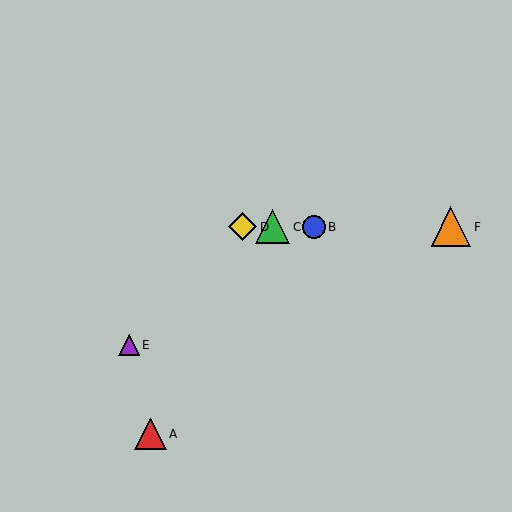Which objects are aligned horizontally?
Objects B, C, D, F are aligned horizontally.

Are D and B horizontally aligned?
Yes, both are at y≈227.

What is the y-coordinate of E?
Object E is at y≈345.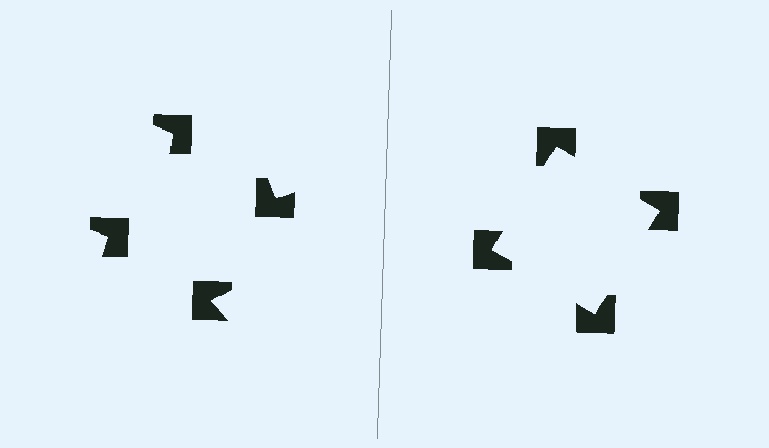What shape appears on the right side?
An illusory square.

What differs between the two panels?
The notched squares are positioned identically on both sides; only the wedge orientations differ. On the right they align to a square; on the left they are misaligned.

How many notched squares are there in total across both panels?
8 — 4 on each side.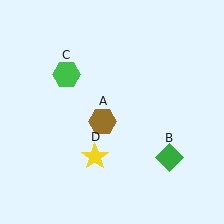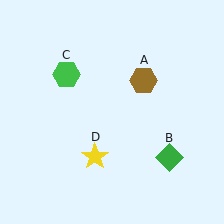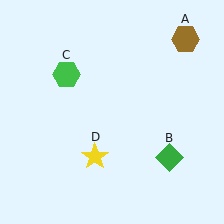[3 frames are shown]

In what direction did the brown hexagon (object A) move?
The brown hexagon (object A) moved up and to the right.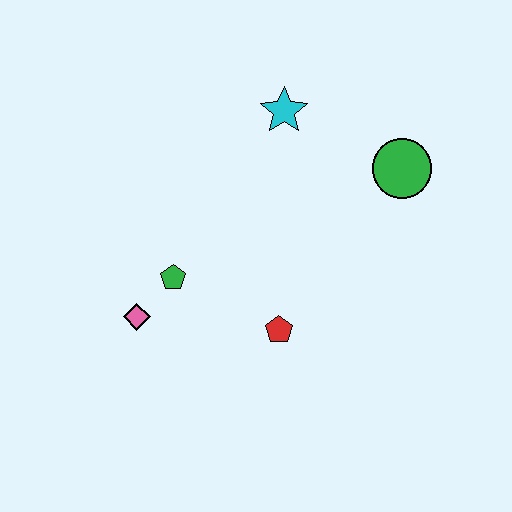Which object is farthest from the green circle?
The pink diamond is farthest from the green circle.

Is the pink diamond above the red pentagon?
Yes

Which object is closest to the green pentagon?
The pink diamond is closest to the green pentagon.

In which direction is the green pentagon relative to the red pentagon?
The green pentagon is to the left of the red pentagon.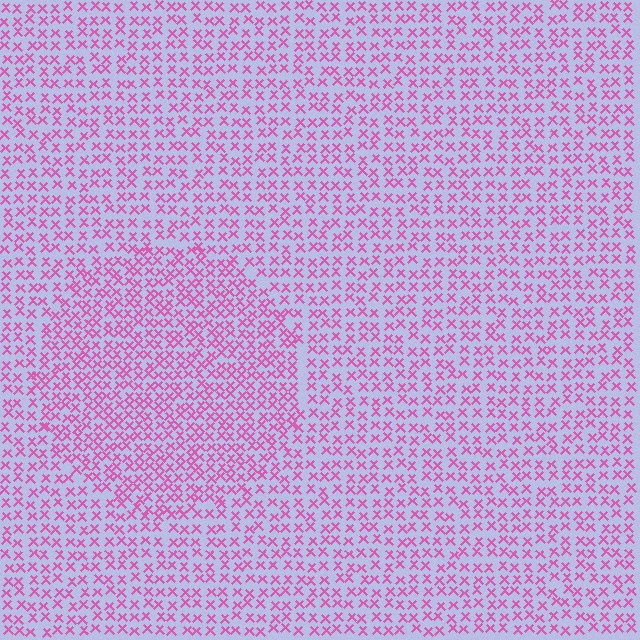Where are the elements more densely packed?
The elements are more densely packed inside the circle boundary.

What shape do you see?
I see a circle.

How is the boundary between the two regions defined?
The boundary is defined by a change in element density (approximately 1.5x ratio). All elements are the same color, size, and shape.